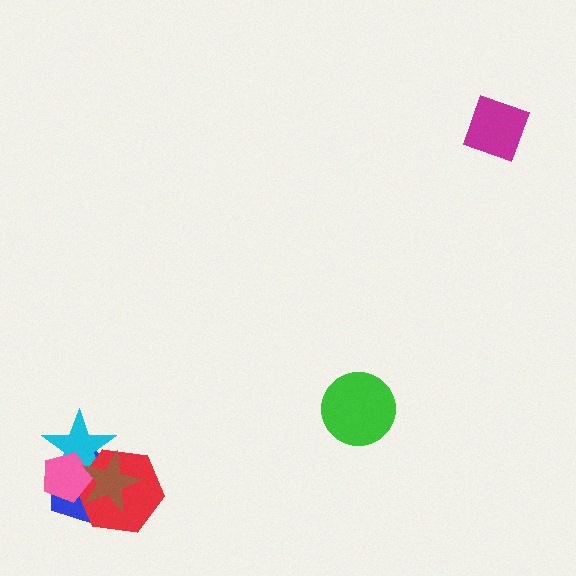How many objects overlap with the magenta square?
0 objects overlap with the magenta square.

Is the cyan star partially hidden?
Yes, it is partially covered by another shape.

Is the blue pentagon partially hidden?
Yes, it is partially covered by another shape.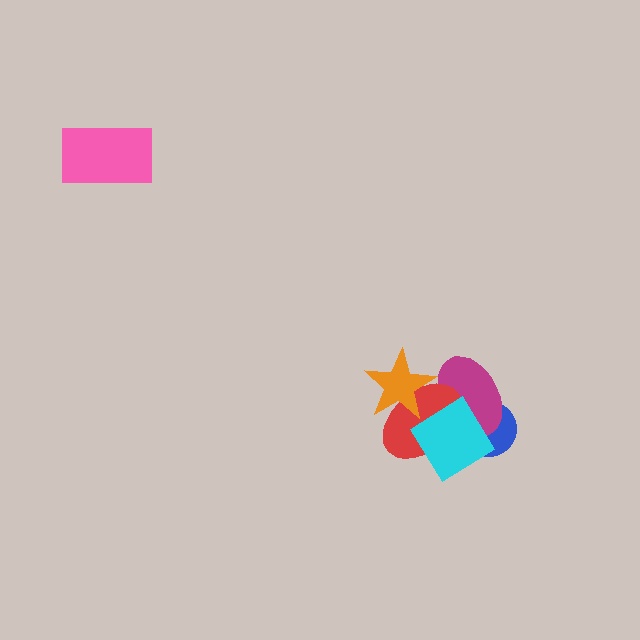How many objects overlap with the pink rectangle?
0 objects overlap with the pink rectangle.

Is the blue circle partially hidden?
Yes, it is partially covered by another shape.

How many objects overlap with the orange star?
2 objects overlap with the orange star.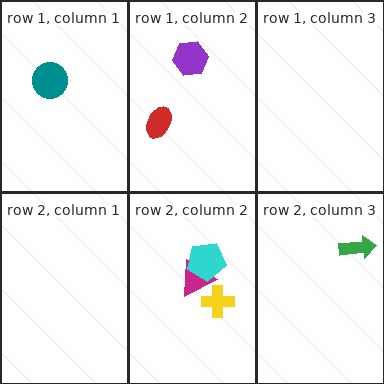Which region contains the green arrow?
The row 2, column 3 region.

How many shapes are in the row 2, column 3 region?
1.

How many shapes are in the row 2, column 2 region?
3.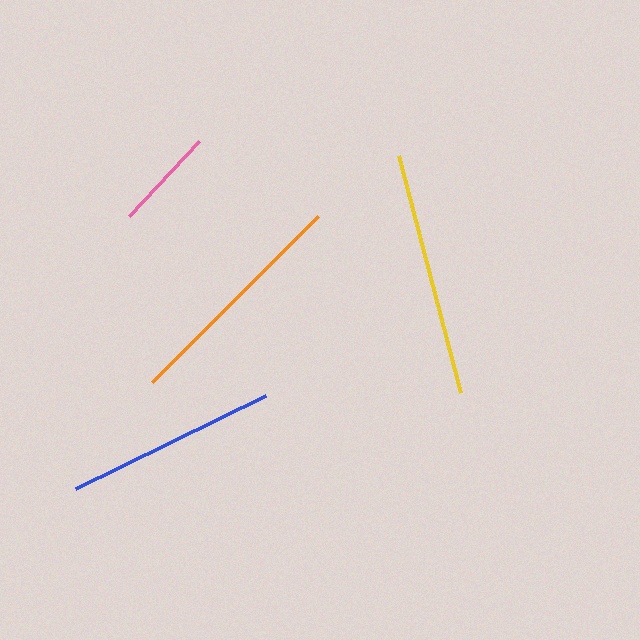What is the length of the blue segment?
The blue segment is approximately 211 pixels long.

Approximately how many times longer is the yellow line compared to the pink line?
The yellow line is approximately 2.4 times the length of the pink line.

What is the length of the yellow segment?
The yellow segment is approximately 244 pixels long.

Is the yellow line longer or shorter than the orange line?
The yellow line is longer than the orange line.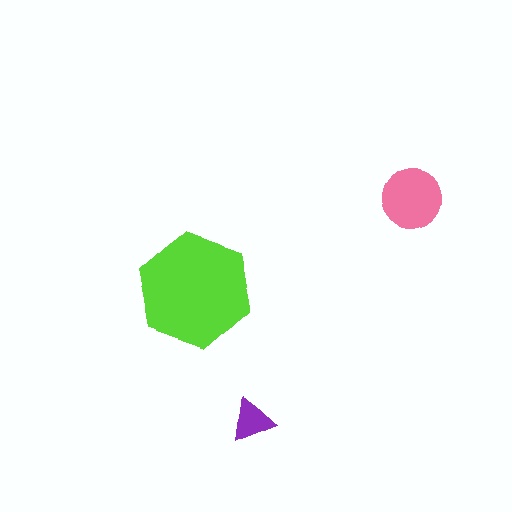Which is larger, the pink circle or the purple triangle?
The pink circle.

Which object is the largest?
The lime hexagon.